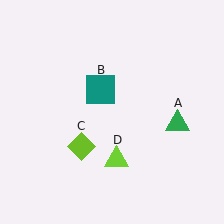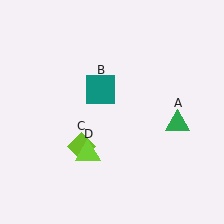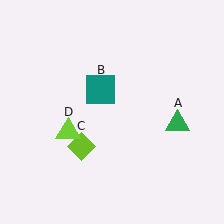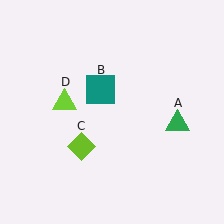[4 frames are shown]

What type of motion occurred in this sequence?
The lime triangle (object D) rotated clockwise around the center of the scene.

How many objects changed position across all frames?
1 object changed position: lime triangle (object D).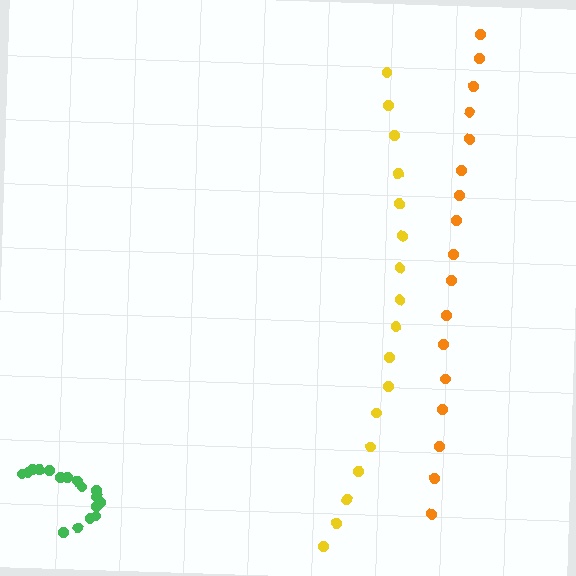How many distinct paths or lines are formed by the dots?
There are 3 distinct paths.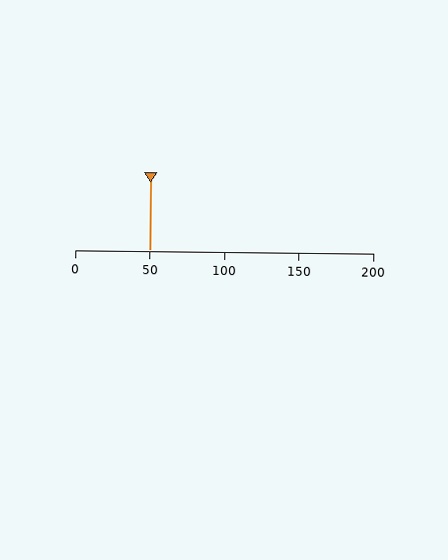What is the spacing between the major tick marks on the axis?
The major ticks are spaced 50 apart.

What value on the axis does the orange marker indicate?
The marker indicates approximately 50.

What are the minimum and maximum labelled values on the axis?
The axis runs from 0 to 200.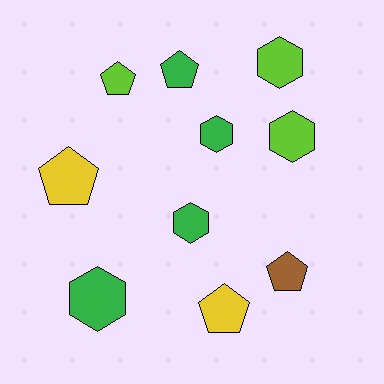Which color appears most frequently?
Green, with 4 objects.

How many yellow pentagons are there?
There are 2 yellow pentagons.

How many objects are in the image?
There are 10 objects.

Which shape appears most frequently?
Pentagon, with 5 objects.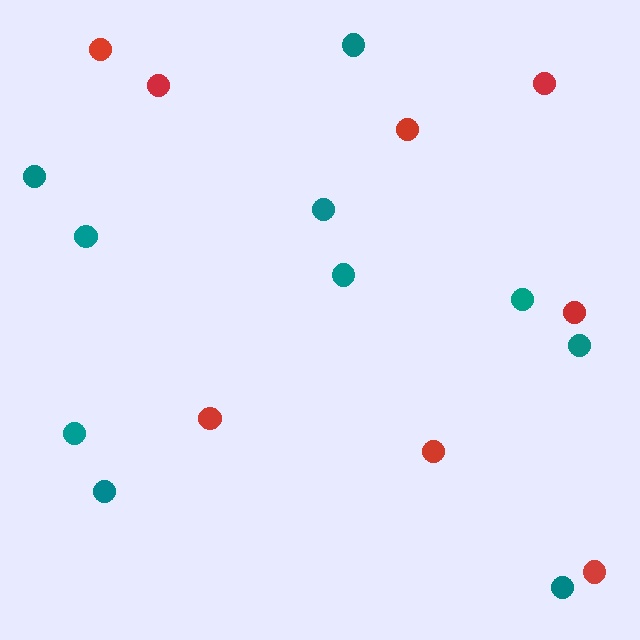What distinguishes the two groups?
There are 2 groups: one group of teal circles (10) and one group of red circles (8).